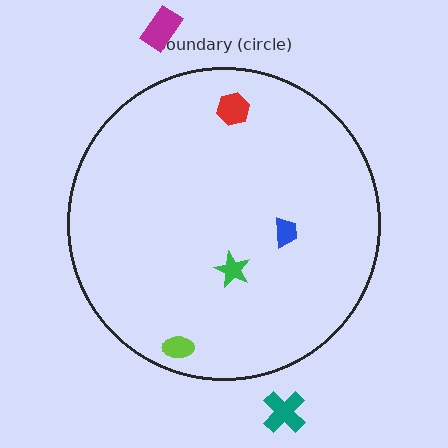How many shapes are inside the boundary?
4 inside, 2 outside.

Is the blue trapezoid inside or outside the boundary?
Inside.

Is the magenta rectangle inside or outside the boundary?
Outside.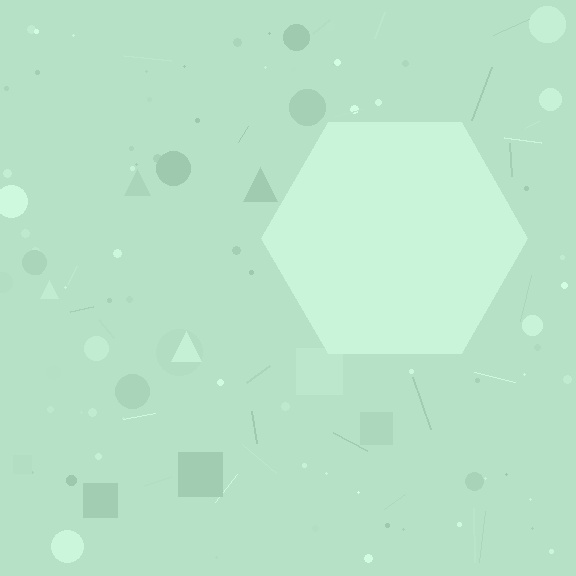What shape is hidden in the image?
A hexagon is hidden in the image.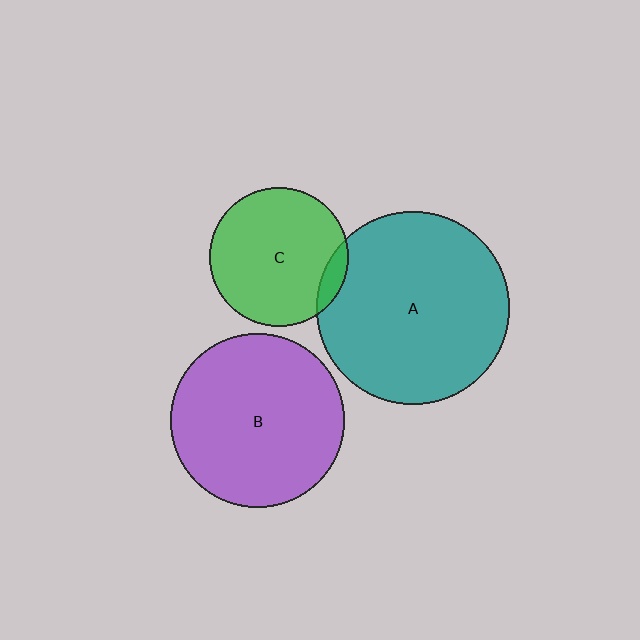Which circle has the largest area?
Circle A (teal).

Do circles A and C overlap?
Yes.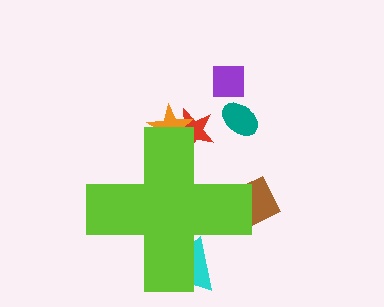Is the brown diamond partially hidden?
Yes, the brown diamond is partially hidden behind the lime cross.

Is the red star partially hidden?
Yes, the red star is partially hidden behind the lime cross.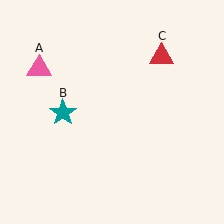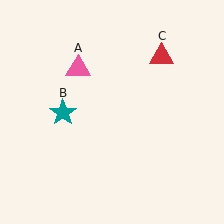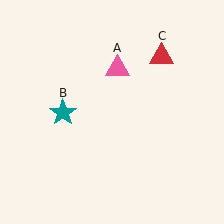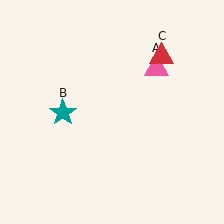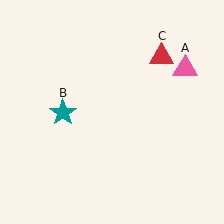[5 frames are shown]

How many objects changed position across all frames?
1 object changed position: pink triangle (object A).